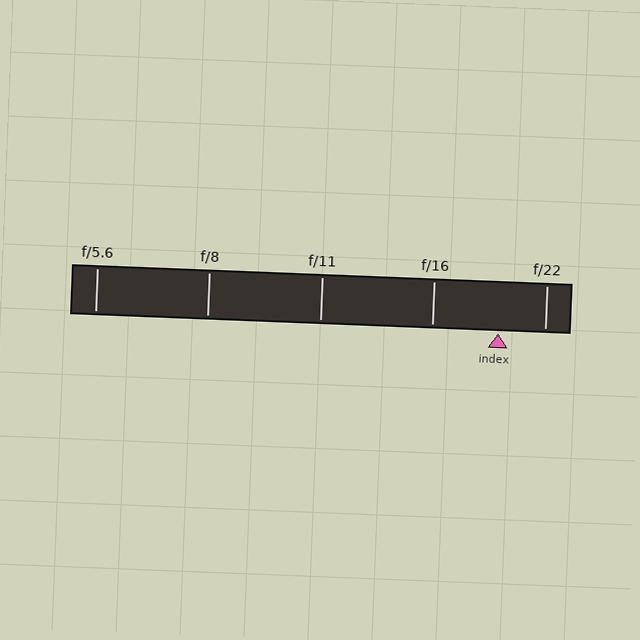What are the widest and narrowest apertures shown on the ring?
The widest aperture shown is f/5.6 and the narrowest is f/22.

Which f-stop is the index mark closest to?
The index mark is closest to f/22.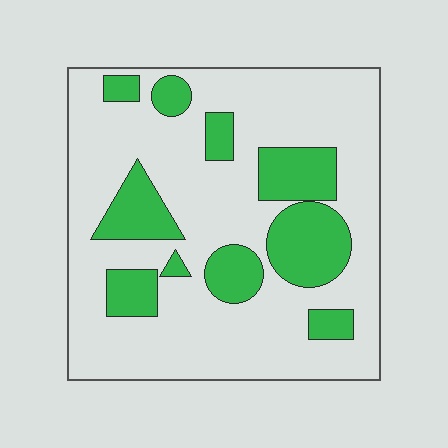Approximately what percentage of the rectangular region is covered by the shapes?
Approximately 25%.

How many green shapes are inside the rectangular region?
10.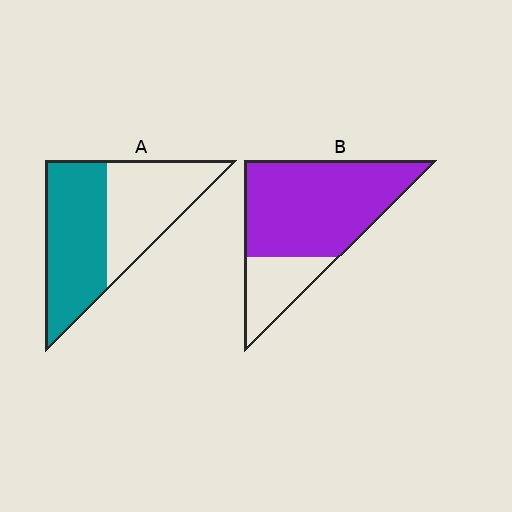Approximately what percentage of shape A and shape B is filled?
A is approximately 55% and B is approximately 75%.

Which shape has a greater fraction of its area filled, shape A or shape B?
Shape B.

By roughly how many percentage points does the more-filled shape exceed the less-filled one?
By roughly 20 percentage points (B over A).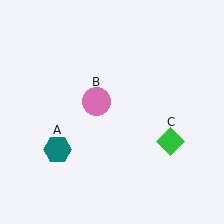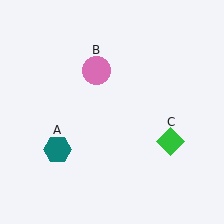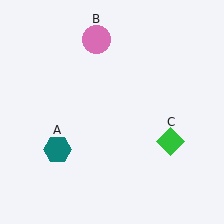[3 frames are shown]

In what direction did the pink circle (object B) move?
The pink circle (object B) moved up.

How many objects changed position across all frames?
1 object changed position: pink circle (object B).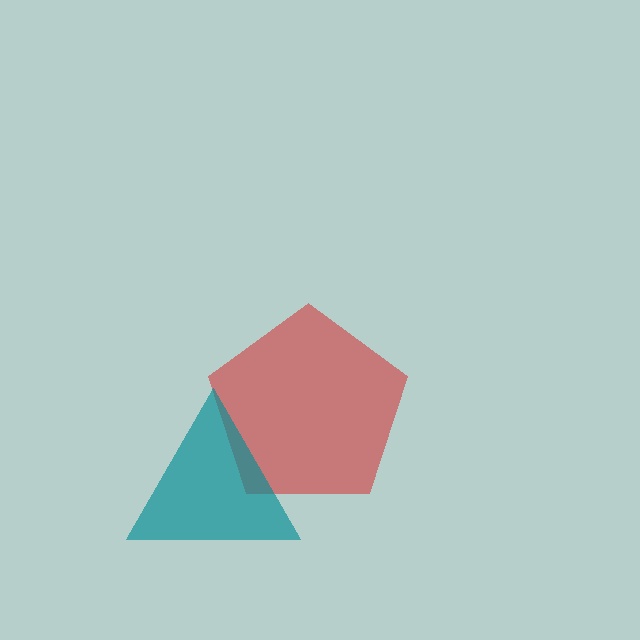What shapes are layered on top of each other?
The layered shapes are: a red pentagon, a teal triangle.